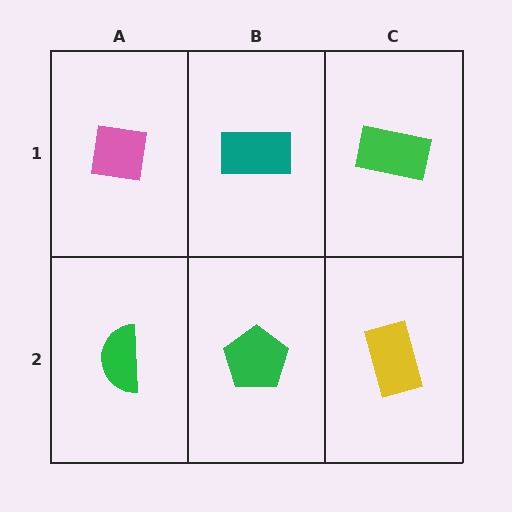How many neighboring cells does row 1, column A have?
2.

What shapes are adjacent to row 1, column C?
A yellow rectangle (row 2, column C), a teal rectangle (row 1, column B).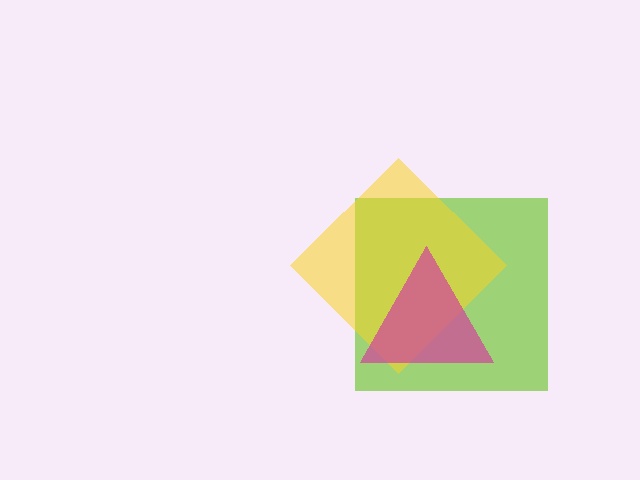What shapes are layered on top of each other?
The layered shapes are: a lime square, a yellow diamond, a magenta triangle.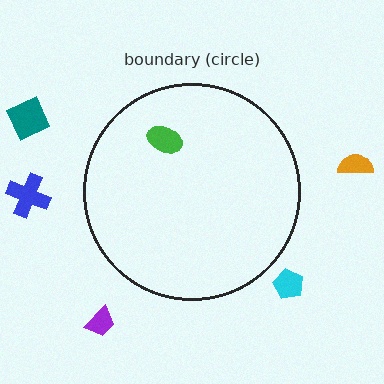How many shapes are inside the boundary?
1 inside, 5 outside.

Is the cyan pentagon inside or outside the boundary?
Outside.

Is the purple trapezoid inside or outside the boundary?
Outside.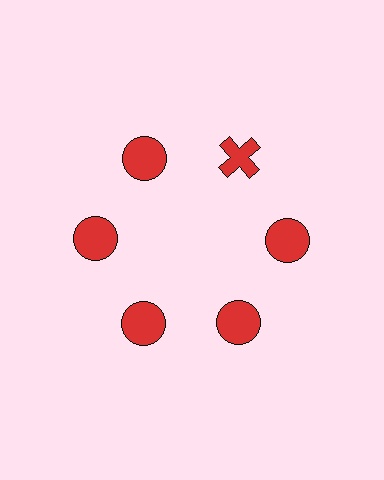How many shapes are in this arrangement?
There are 6 shapes arranged in a ring pattern.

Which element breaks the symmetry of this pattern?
The red cross at roughly the 1 o'clock position breaks the symmetry. All other shapes are red circles.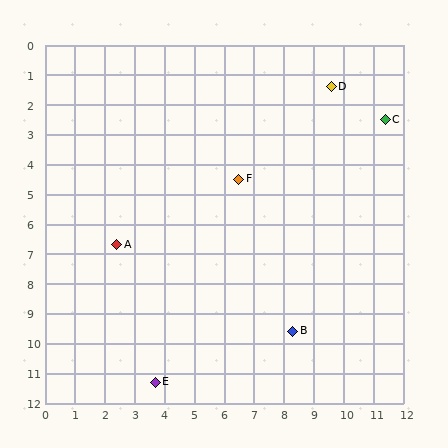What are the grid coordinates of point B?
Point B is at approximately (8.3, 9.6).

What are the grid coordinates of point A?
Point A is at approximately (2.4, 6.7).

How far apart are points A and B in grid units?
Points A and B are about 6.6 grid units apart.